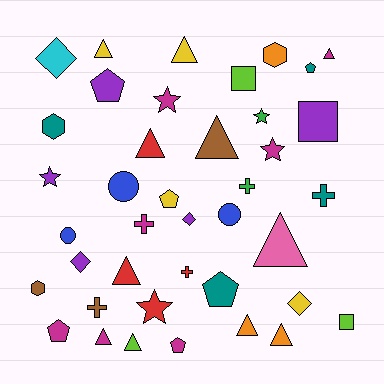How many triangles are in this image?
There are 11 triangles.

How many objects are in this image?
There are 40 objects.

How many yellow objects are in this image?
There are 4 yellow objects.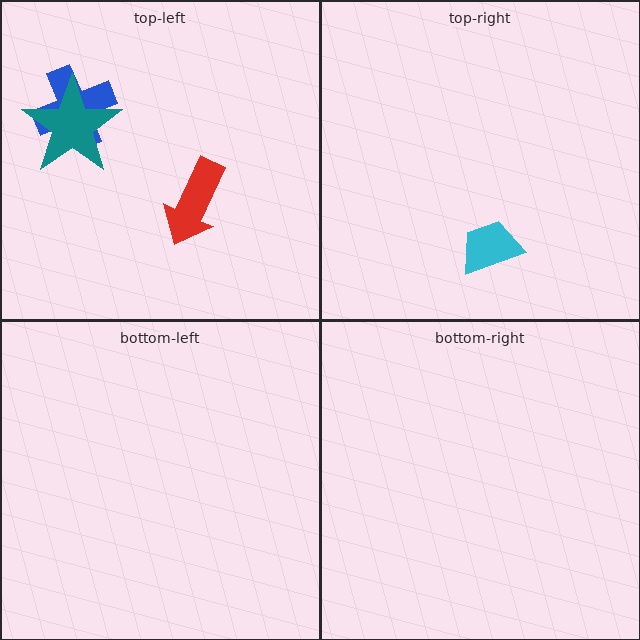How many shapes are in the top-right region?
1.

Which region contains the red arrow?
The top-left region.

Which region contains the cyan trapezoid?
The top-right region.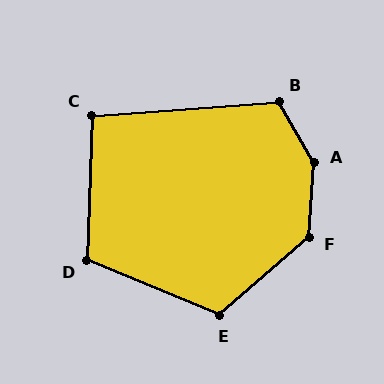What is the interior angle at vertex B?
Approximately 115 degrees (obtuse).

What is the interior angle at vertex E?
Approximately 117 degrees (obtuse).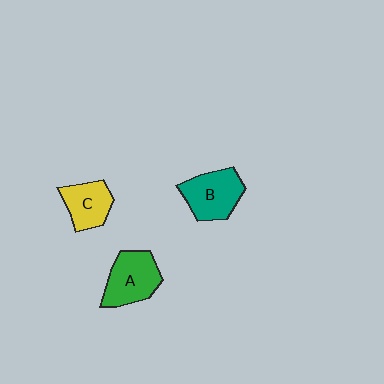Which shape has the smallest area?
Shape C (yellow).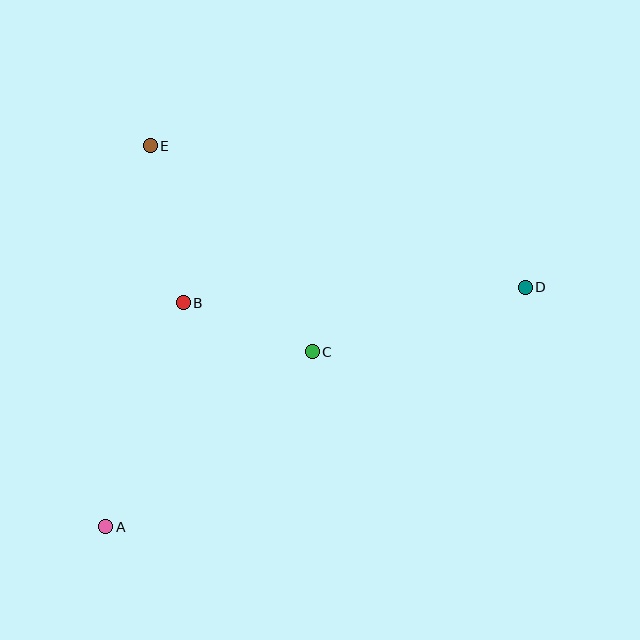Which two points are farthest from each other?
Points A and D are farthest from each other.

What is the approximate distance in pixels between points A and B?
The distance between A and B is approximately 237 pixels.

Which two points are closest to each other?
Points B and C are closest to each other.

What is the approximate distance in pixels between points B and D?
The distance between B and D is approximately 343 pixels.